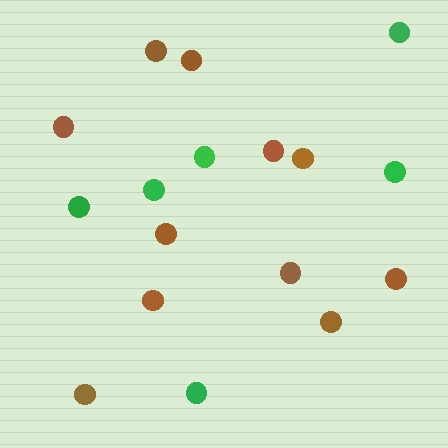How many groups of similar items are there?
There are 2 groups: one group of brown circles (11) and one group of green circles (6).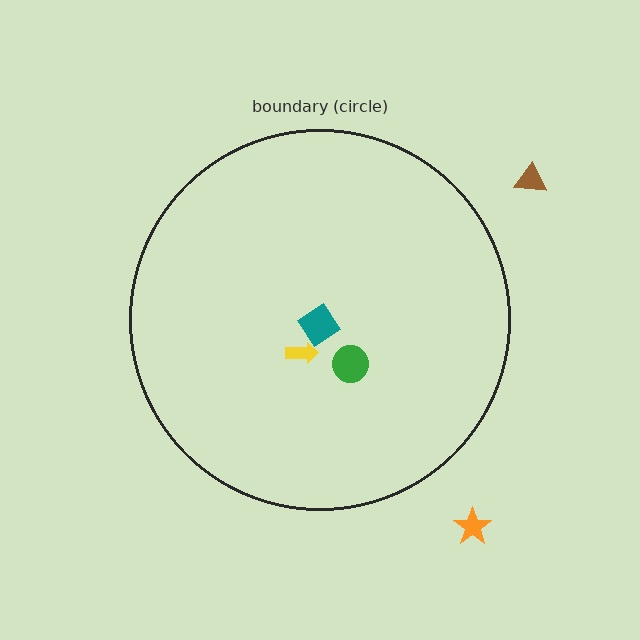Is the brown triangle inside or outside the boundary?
Outside.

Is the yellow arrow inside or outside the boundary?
Inside.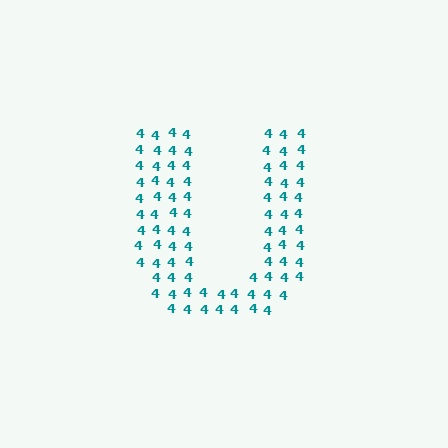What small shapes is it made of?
It is made of small digit 4's.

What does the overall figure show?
The overall figure shows the letter U.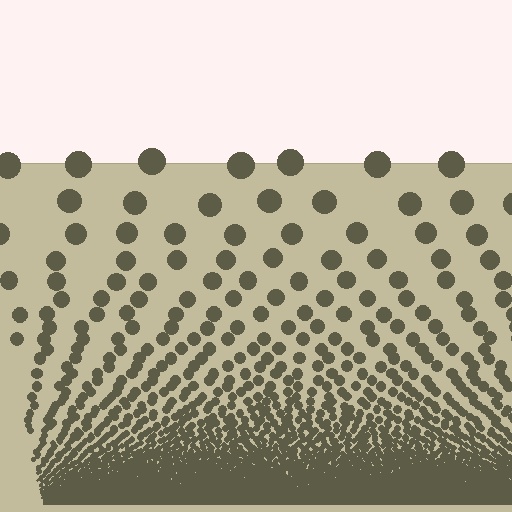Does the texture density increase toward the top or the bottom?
Density increases toward the bottom.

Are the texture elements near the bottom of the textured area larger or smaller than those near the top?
Smaller. The gradient is inverted — elements near the bottom are smaller and denser.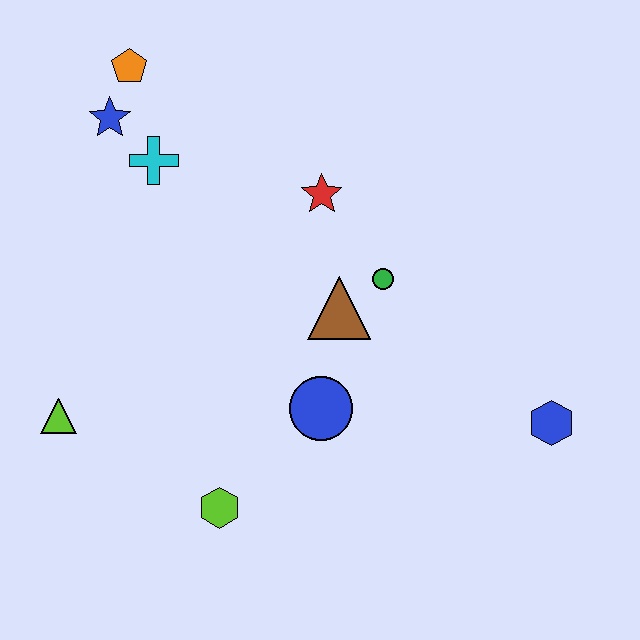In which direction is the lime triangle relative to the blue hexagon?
The lime triangle is to the left of the blue hexagon.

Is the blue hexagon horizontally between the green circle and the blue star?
No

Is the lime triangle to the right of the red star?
No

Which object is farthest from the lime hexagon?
The orange pentagon is farthest from the lime hexagon.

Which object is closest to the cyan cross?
The blue star is closest to the cyan cross.